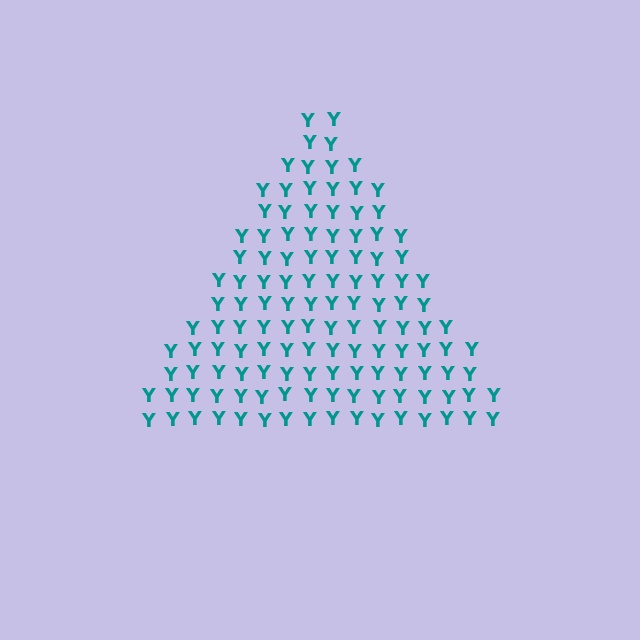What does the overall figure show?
The overall figure shows a triangle.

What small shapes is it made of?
It is made of small letter Y's.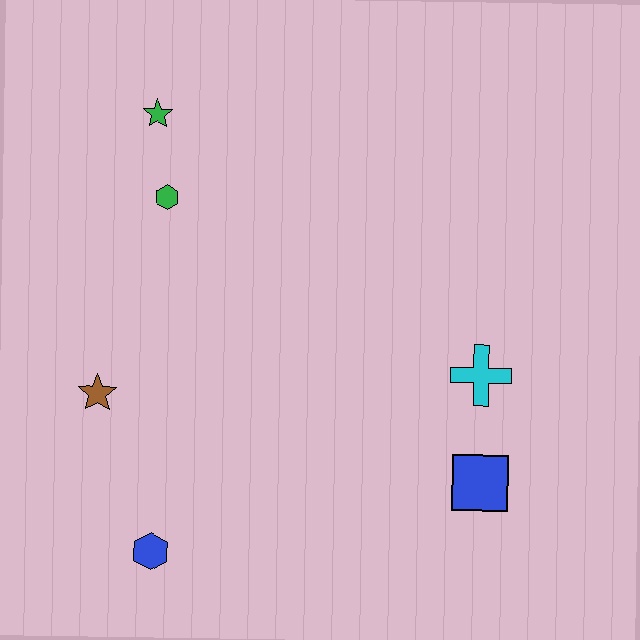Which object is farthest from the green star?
The blue square is farthest from the green star.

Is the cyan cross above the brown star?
Yes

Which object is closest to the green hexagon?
The green star is closest to the green hexagon.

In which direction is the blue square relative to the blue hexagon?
The blue square is to the right of the blue hexagon.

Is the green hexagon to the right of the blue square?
No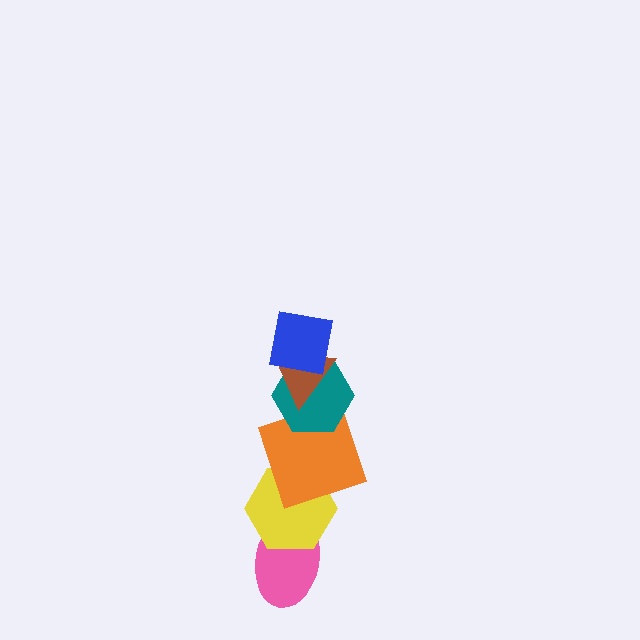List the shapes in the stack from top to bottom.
From top to bottom: the blue square, the brown triangle, the teal hexagon, the orange square, the yellow hexagon, the pink ellipse.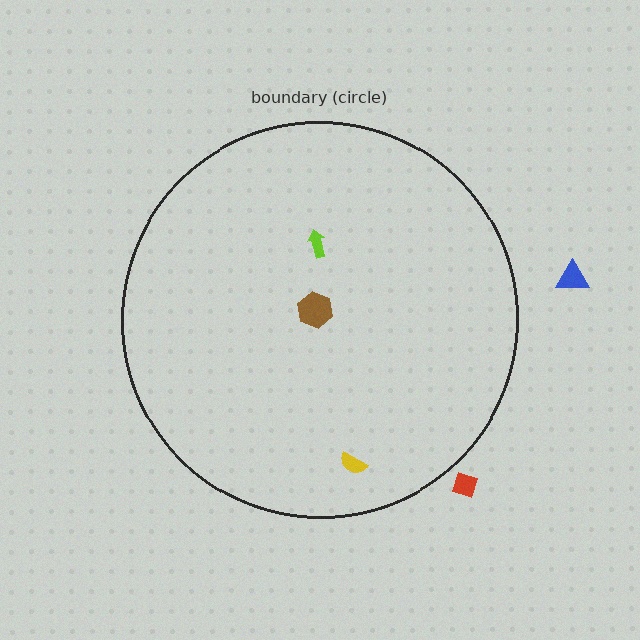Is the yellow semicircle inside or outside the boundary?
Inside.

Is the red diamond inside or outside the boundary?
Outside.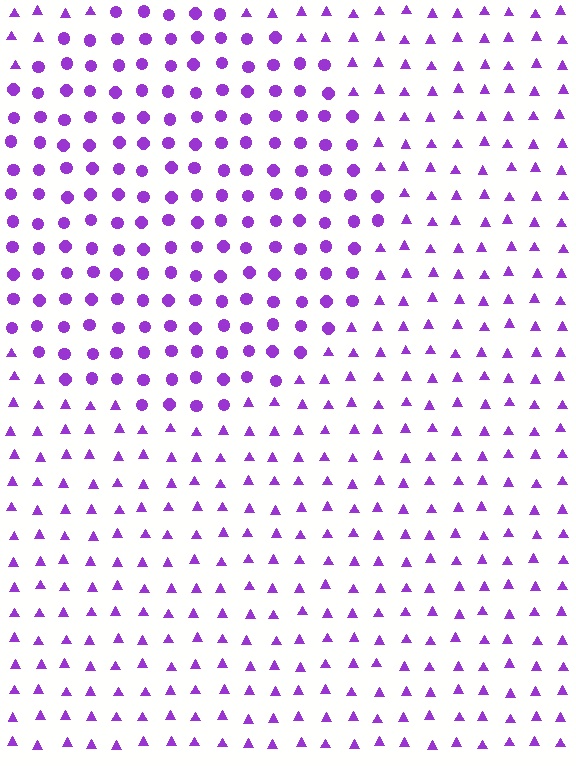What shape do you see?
I see a circle.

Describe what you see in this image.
The image is filled with small purple elements arranged in a uniform grid. A circle-shaped region contains circles, while the surrounding area contains triangles. The boundary is defined purely by the change in element shape.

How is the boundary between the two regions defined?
The boundary is defined by a change in element shape: circles inside vs. triangles outside. All elements share the same color and spacing.